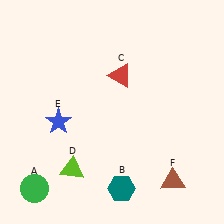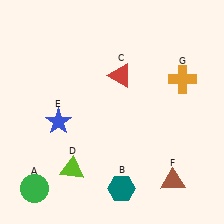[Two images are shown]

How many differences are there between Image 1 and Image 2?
There is 1 difference between the two images.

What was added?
An orange cross (G) was added in Image 2.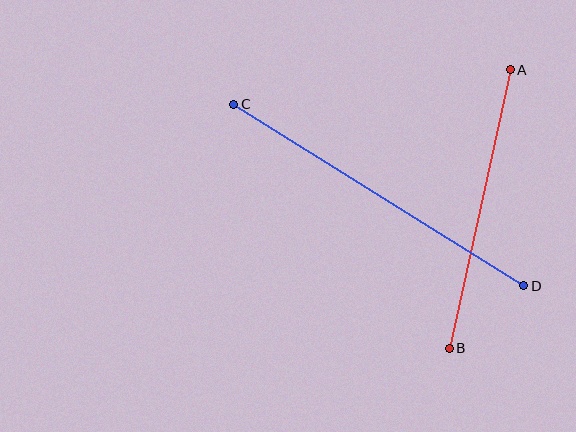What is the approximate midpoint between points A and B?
The midpoint is at approximately (480, 209) pixels.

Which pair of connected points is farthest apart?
Points C and D are farthest apart.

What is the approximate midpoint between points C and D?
The midpoint is at approximately (379, 195) pixels.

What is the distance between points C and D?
The distance is approximately 342 pixels.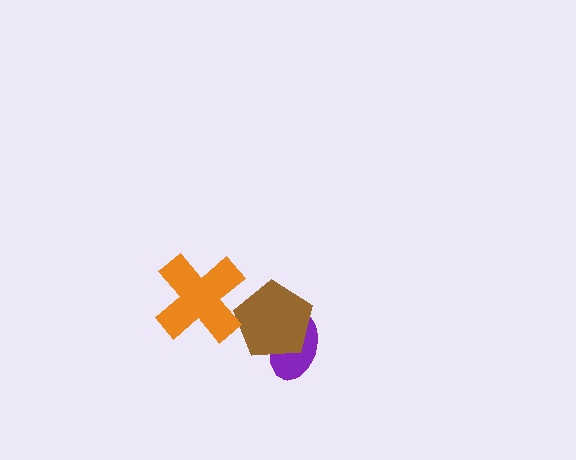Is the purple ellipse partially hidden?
Yes, it is partially covered by another shape.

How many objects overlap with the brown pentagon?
2 objects overlap with the brown pentagon.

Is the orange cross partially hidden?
No, no other shape covers it.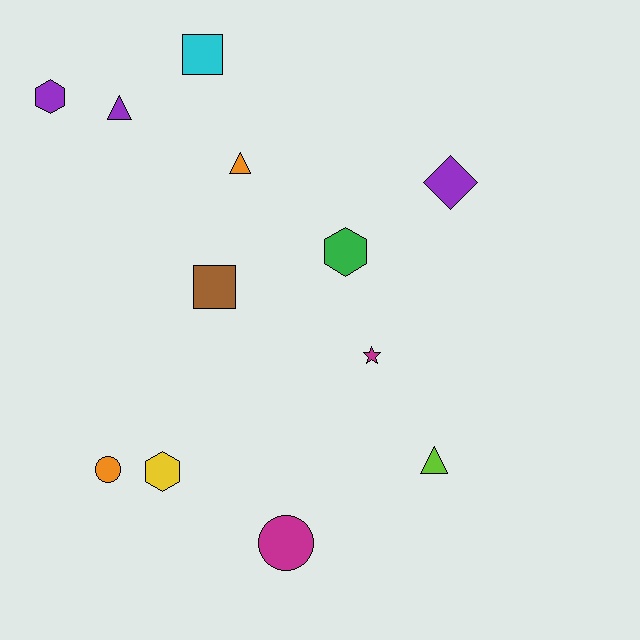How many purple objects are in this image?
There are 3 purple objects.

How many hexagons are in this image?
There are 3 hexagons.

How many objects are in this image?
There are 12 objects.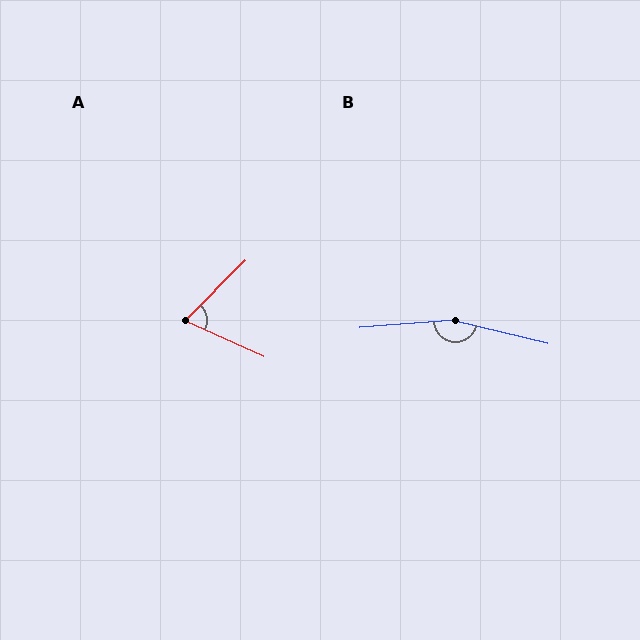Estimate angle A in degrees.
Approximately 69 degrees.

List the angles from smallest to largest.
A (69°), B (162°).